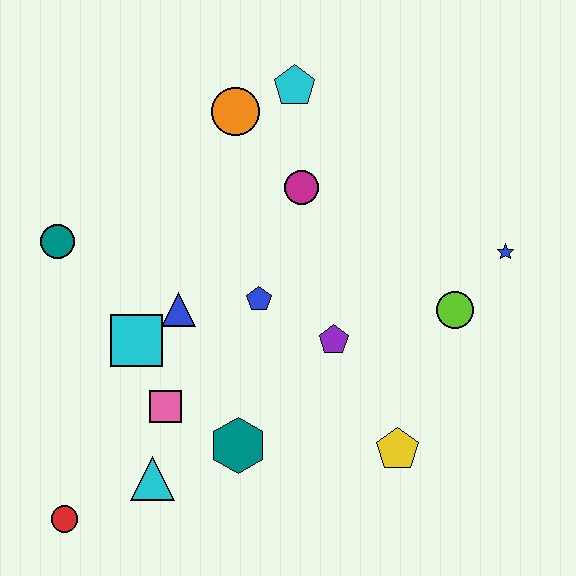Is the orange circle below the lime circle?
No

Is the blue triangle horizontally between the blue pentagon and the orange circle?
No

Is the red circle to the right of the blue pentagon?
No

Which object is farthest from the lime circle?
The red circle is farthest from the lime circle.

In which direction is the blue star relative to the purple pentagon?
The blue star is to the right of the purple pentagon.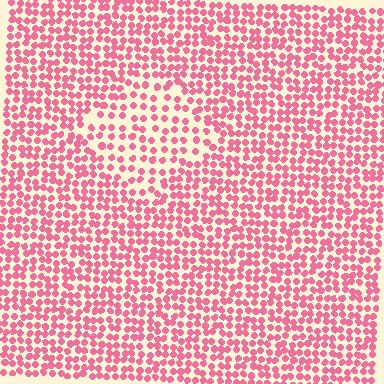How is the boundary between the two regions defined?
The boundary is defined by a change in element density (approximately 1.7x ratio). All elements are the same color, size, and shape.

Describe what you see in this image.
The image contains small pink elements arranged at two different densities. A diamond-shaped region is visible where the elements are less densely packed than the surrounding area.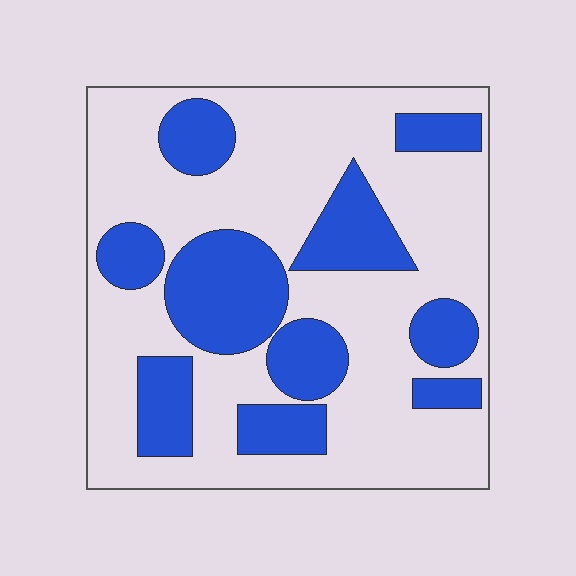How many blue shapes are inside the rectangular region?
10.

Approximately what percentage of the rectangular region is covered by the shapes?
Approximately 35%.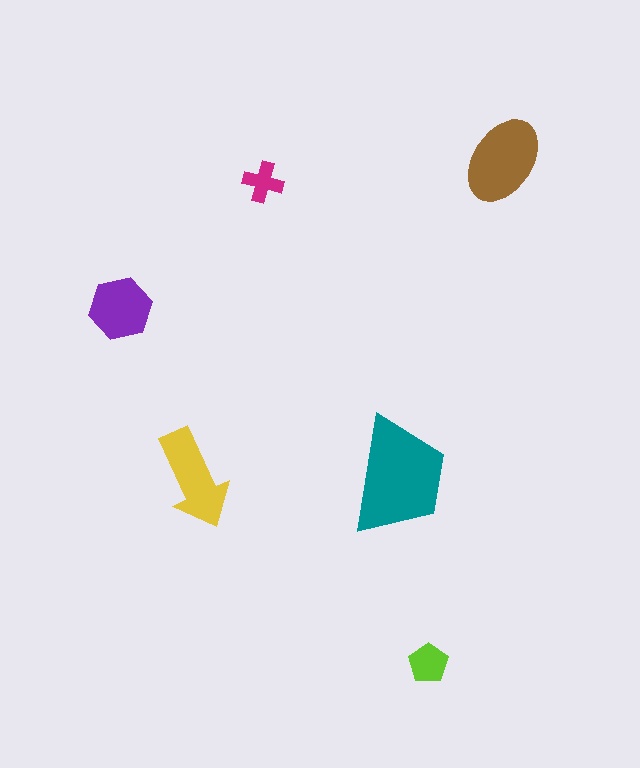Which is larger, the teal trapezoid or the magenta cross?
The teal trapezoid.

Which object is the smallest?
The magenta cross.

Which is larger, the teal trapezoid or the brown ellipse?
The teal trapezoid.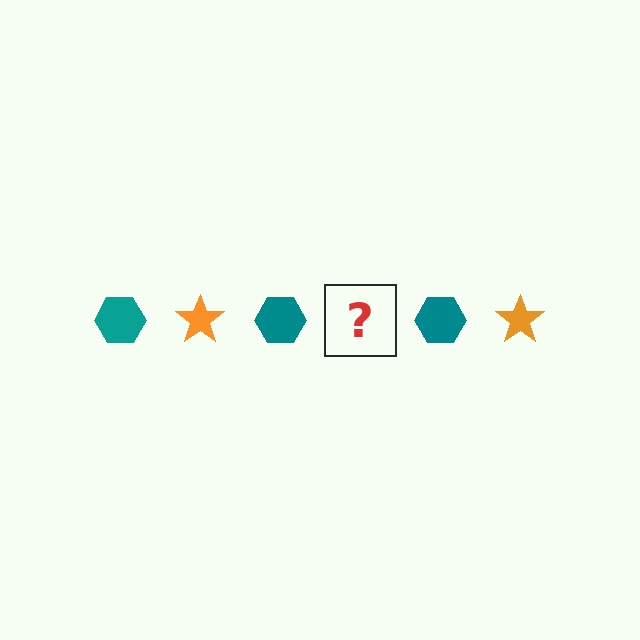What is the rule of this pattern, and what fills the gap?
The rule is that the pattern alternates between teal hexagon and orange star. The gap should be filled with an orange star.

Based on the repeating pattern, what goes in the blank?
The blank should be an orange star.